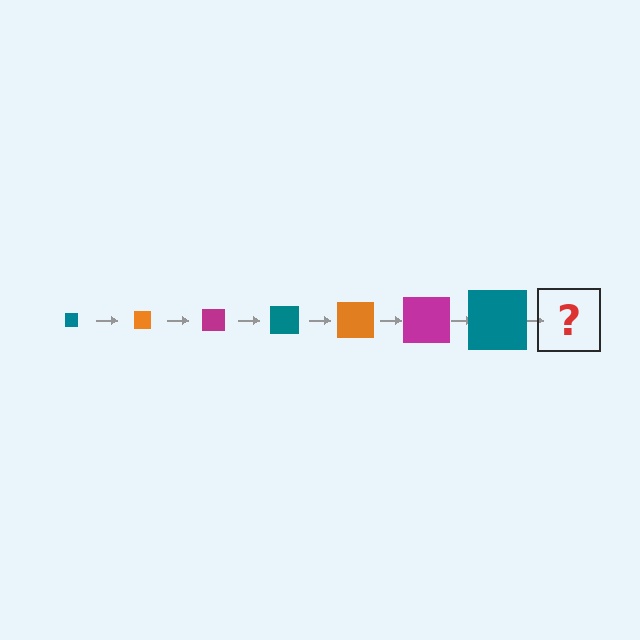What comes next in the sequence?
The next element should be an orange square, larger than the previous one.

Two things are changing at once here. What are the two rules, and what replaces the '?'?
The two rules are that the square grows larger each step and the color cycles through teal, orange, and magenta. The '?' should be an orange square, larger than the previous one.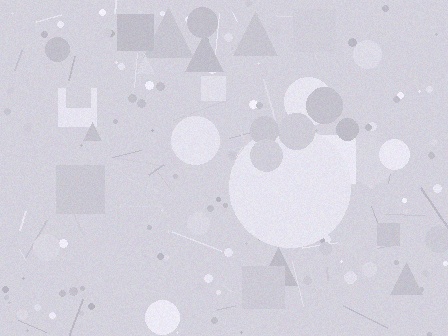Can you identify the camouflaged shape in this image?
The camouflaged shape is a circle.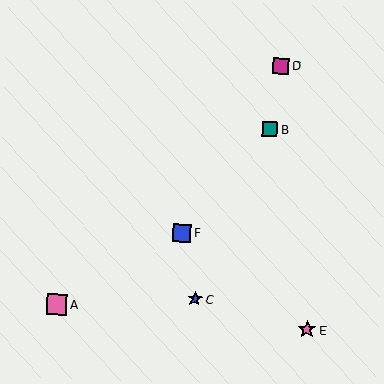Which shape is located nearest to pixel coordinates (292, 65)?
The magenta square (labeled D) at (281, 66) is nearest to that location.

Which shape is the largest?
The pink square (labeled A) is the largest.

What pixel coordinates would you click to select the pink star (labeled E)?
Click at (307, 330) to select the pink star E.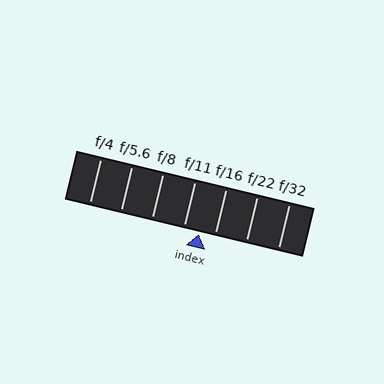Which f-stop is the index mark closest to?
The index mark is closest to f/11.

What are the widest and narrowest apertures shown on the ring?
The widest aperture shown is f/4 and the narrowest is f/32.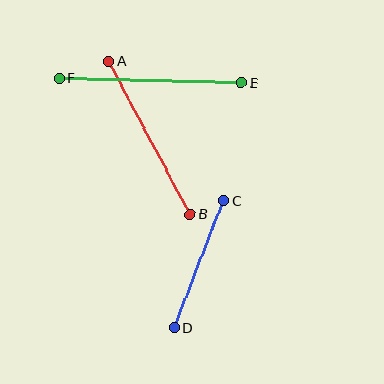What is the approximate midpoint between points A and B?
The midpoint is at approximately (150, 138) pixels.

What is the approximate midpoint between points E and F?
The midpoint is at approximately (150, 81) pixels.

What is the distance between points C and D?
The distance is approximately 136 pixels.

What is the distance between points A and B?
The distance is approximately 173 pixels.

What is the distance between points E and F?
The distance is approximately 182 pixels.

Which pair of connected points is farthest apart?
Points E and F are farthest apart.